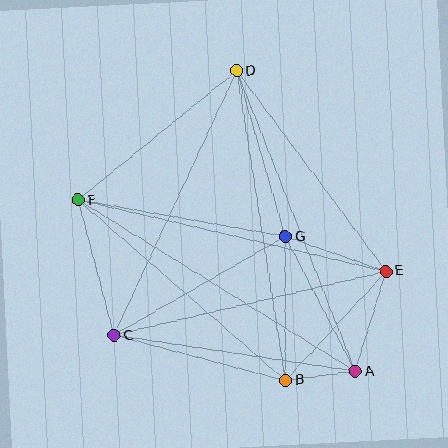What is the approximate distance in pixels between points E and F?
The distance between E and F is approximately 316 pixels.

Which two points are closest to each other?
Points A and B are closest to each other.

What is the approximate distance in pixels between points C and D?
The distance between C and D is approximately 291 pixels.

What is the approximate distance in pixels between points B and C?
The distance between B and C is approximately 177 pixels.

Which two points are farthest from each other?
Points A and F are farthest from each other.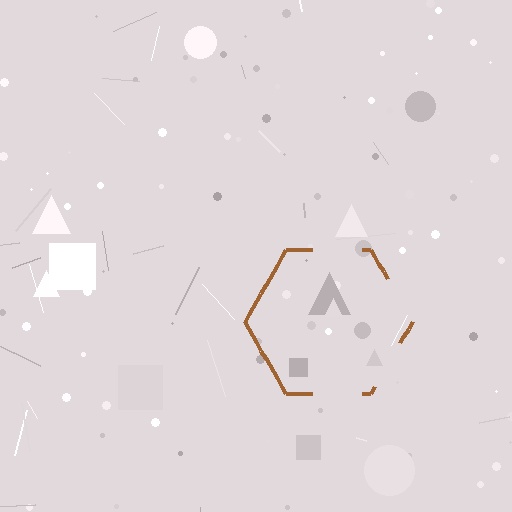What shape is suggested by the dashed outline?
The dashed outline suggests a hexagon.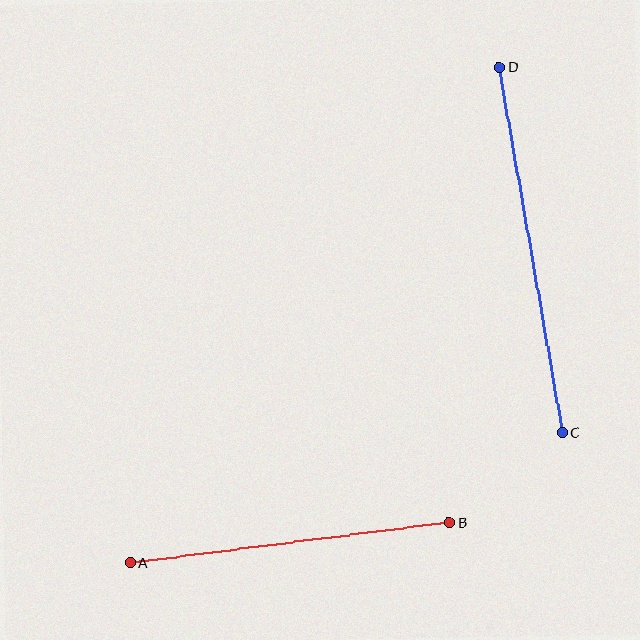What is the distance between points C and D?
The distance is approximately 371 pixels.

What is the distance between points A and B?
The distance is approximately 321 pixels.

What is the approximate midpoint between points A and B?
The midpoint is at approximately (290, 543) pixels.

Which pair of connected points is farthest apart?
Points C and D are farthest apart.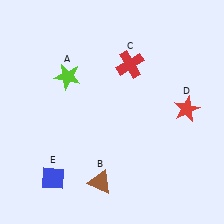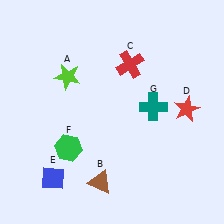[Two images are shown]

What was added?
A green hexagon (F), a teal cross (G) were added in Image 2.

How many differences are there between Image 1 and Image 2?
There are 2 differences between the two images.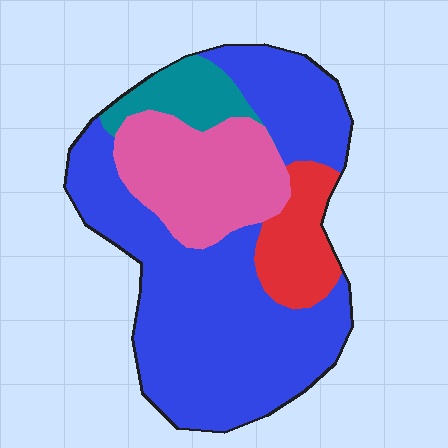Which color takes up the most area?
Blue, at roughly 60%.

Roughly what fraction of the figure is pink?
Pink takes up about one fifth (1/5) of the figure.